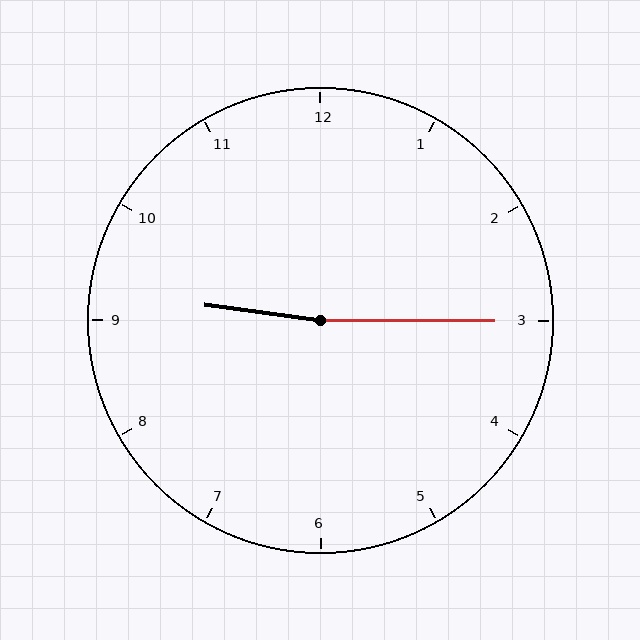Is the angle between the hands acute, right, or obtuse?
It is obtuse.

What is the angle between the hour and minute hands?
Approximately 172 degrees.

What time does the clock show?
9:15.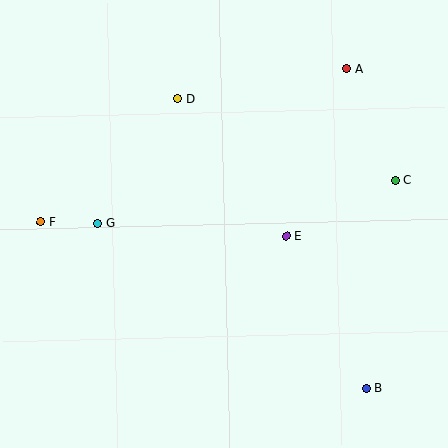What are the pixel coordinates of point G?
Point G is at (98, 223).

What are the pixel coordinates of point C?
Point C is at (395, 180).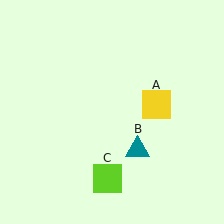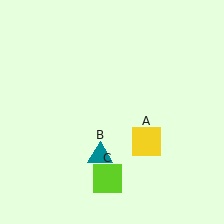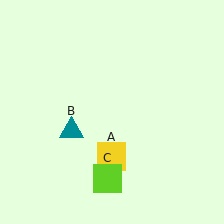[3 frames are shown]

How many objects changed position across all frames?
2 objects changed position: yellow square (object A), teal triangle (object B).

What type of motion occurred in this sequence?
The yellow square (object A), teal triangle (object B) rotated clockwise around the center of the scene.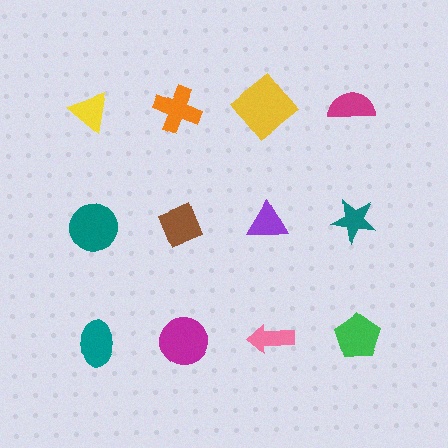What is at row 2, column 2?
A brown diamond.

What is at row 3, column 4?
A green pentagon.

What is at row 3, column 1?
A teal ellipse.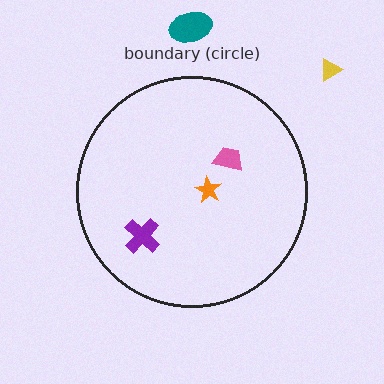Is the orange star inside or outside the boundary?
Inside.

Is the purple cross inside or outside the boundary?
Inside.